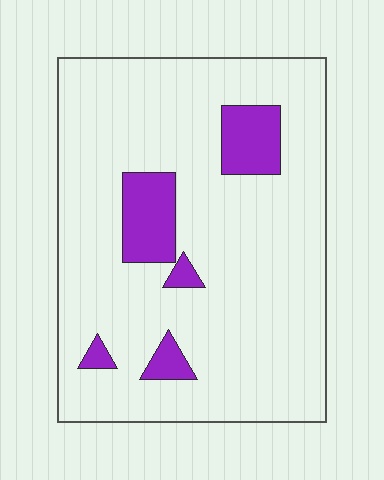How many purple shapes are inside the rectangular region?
5.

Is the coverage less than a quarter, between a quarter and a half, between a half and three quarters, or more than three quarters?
Less than a quarter.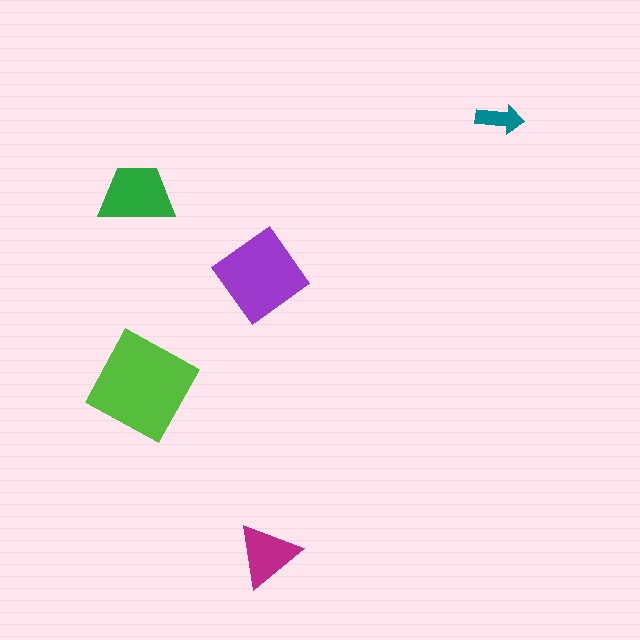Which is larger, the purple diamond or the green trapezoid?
The purple diamond.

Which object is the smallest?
The teal arrow.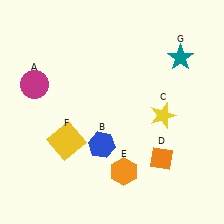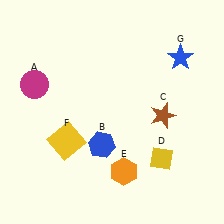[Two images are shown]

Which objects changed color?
C changed from yellow to brown. D changed from orange to yellow. G changed from teal to blue.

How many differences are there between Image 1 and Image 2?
There are 3 differences between the two images.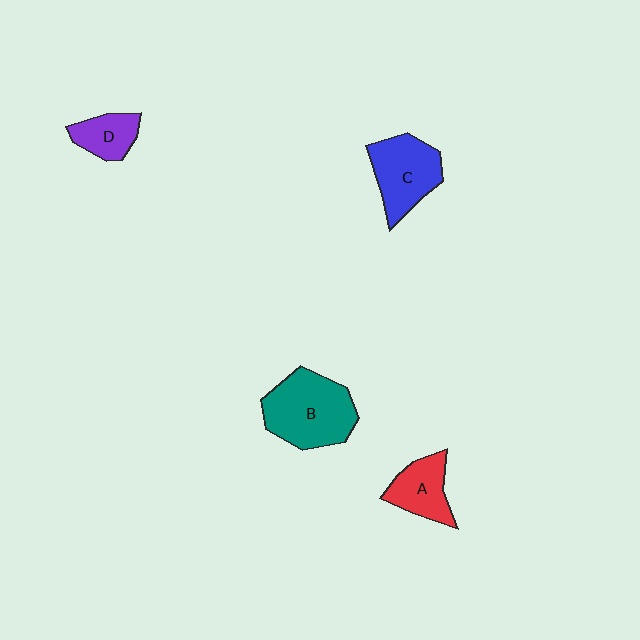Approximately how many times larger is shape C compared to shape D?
Approximately 1.8 times.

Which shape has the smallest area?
Shape D (purple).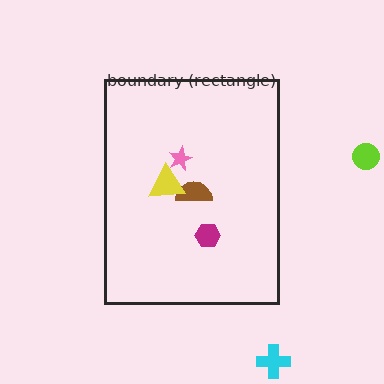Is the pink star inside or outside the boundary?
Inside.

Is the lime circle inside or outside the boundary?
Outside.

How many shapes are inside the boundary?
4 inside, 2 outside.